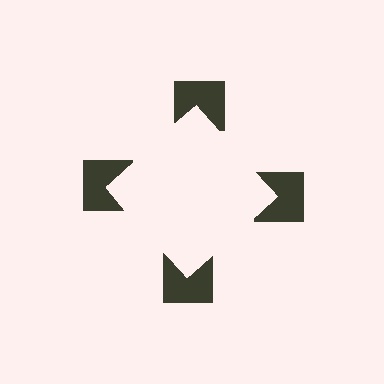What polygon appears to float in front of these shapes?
An illusory square — its edges are inferred from the aligned wedge cuts in the notched squares, not physically drawn.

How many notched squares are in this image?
There are 4 — one at each vertex of the illusory square.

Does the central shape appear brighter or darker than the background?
It typically appears slightly brighter than the background, even though no actual brightness change is drawn.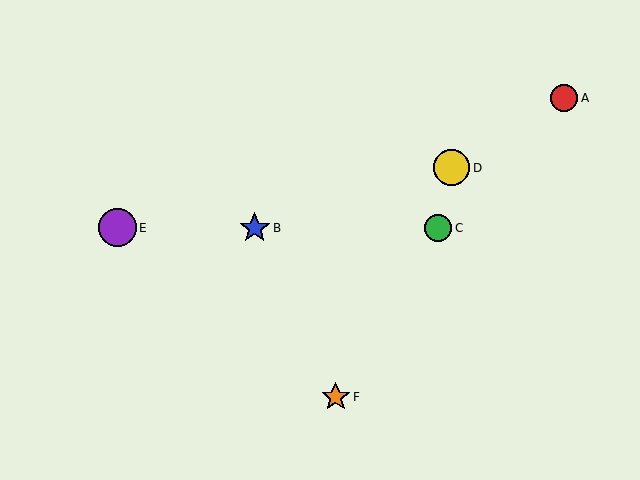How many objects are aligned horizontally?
3 objects (B, C, E) are aligned horizontally.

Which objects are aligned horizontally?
Objects B, C, E are aligned horizontally.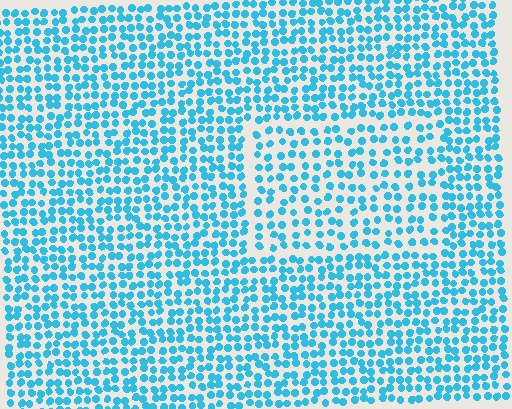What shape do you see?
I see a rectangle.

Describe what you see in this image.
The image contains small cyan elements arranged at two different densities. A rectangle-shaped region is visible where the elements are less densely packed than the surrounding area.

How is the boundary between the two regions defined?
The boundary is defined by a change in element density (approximately 1.5x ratio). All elements are the same color, size, and shape.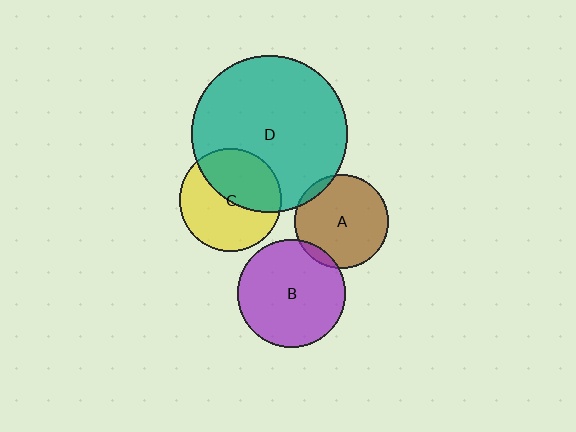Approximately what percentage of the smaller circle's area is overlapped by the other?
Approximately 5%.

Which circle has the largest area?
Circle D (teal).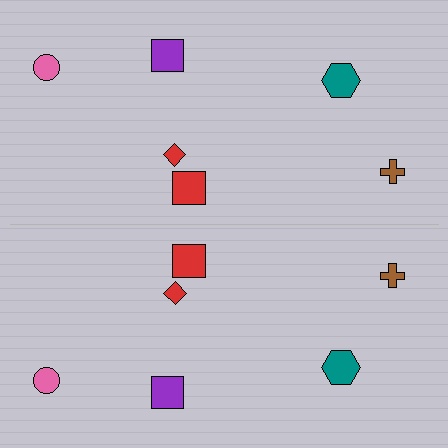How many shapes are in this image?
There are 12 shapes in this image.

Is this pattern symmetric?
Yes, this pattern has bilateral (reflection) symmetry.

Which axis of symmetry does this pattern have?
The pattern has a horizontal axis of symmetry running through the center of the image.